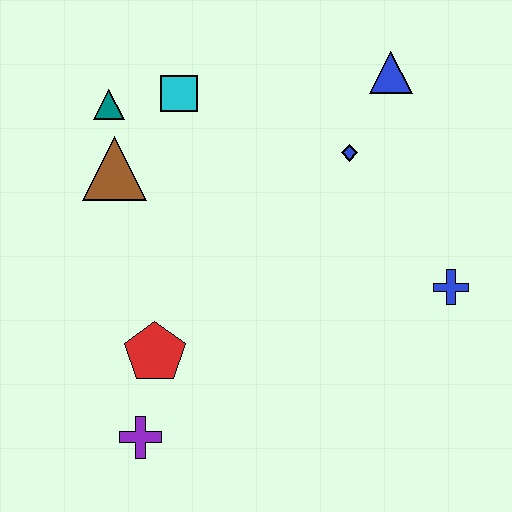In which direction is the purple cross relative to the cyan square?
The purple cross is below the cyan square.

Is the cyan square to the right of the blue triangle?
No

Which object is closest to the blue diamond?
The blue triangle is closest to the blue diamond.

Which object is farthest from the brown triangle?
The blue cross is farthest from the brown triangle.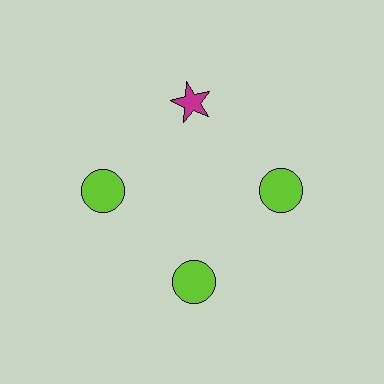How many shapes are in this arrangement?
There are 4 shapes arranged in a ring pattern.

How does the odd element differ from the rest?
It differs in both color (magenta instead of lime) and shape (star instead of circle).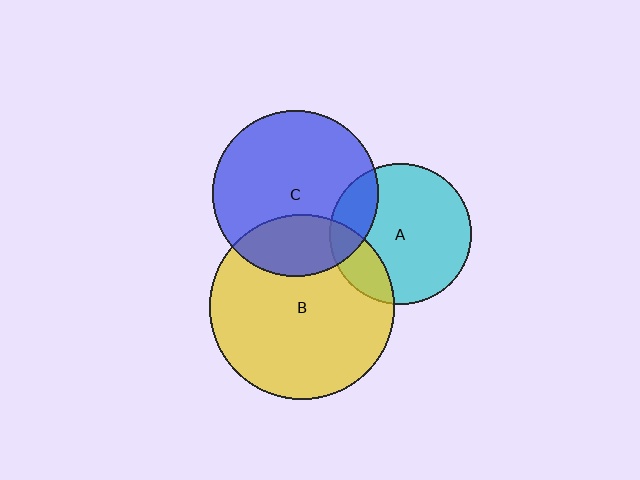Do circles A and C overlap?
Yes.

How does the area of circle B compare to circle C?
Approximately 1.2 times.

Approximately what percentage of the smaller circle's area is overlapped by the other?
Approximately 20%.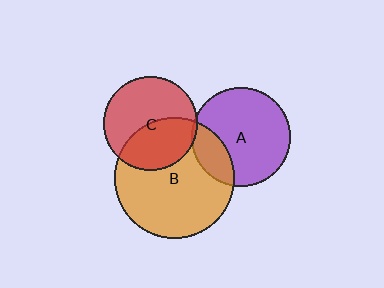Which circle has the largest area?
Circle B (orange).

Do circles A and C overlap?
Yes.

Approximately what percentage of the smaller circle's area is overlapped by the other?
Approximately 5%.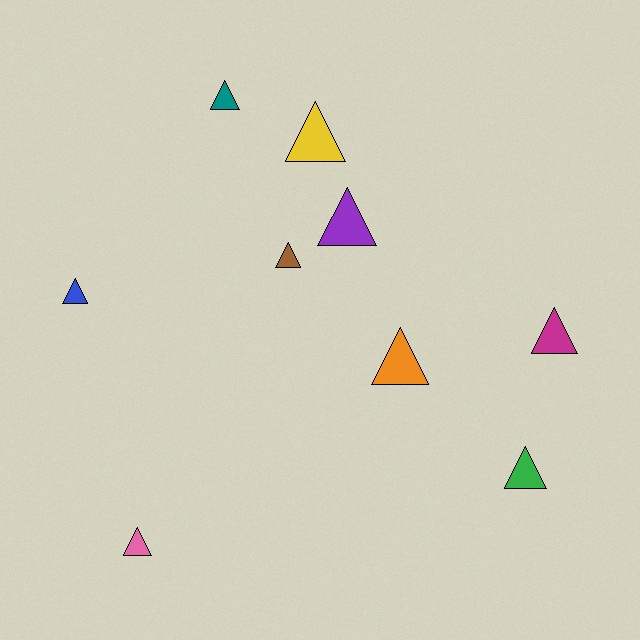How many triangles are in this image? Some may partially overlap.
There are 9 triangles.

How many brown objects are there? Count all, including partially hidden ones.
There is 1 brown object.